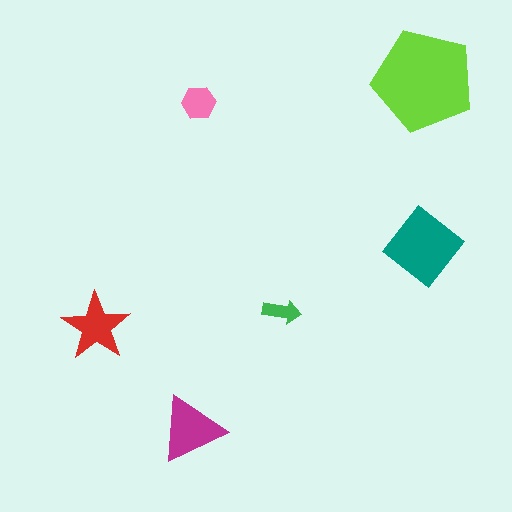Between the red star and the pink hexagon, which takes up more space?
The red star.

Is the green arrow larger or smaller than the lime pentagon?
Smaller.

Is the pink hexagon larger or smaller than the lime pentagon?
Smaller.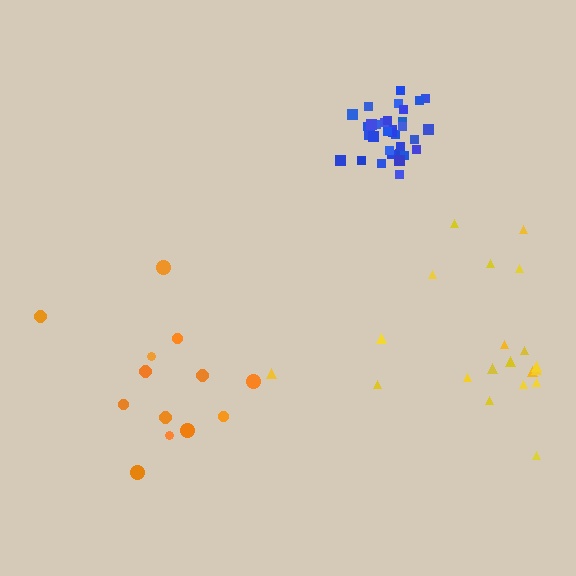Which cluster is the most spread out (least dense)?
Orange.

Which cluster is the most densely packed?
Blue.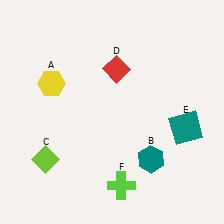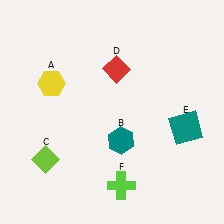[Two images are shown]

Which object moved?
The teal hexagon (B) moved left.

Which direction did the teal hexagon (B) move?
The teal hexagon (B) moved left.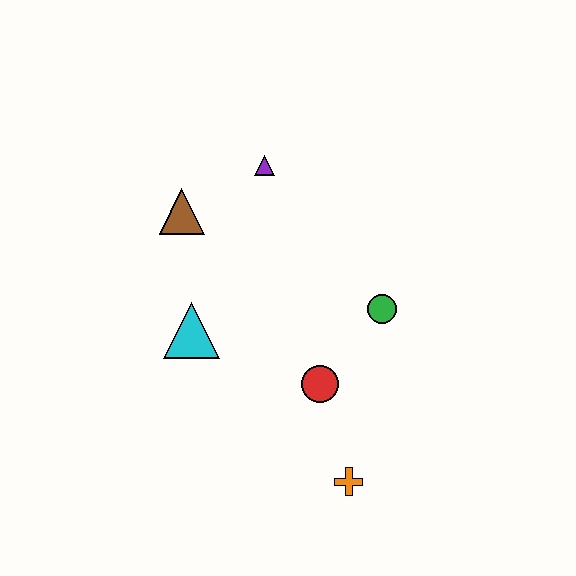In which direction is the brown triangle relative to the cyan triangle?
The brown triangle is above the cyan triangle.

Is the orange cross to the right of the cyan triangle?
Yes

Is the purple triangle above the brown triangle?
Yes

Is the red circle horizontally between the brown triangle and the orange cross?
Yes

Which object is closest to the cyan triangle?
The brown triangle is closest to the cyan triangle.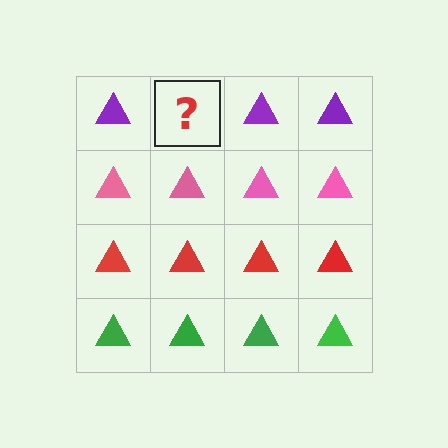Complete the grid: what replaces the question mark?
The question mark should be replaced with a purple triangle.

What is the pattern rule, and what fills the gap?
The rule is that each row has a consistent color. The gap should be filled with a purple triangle.